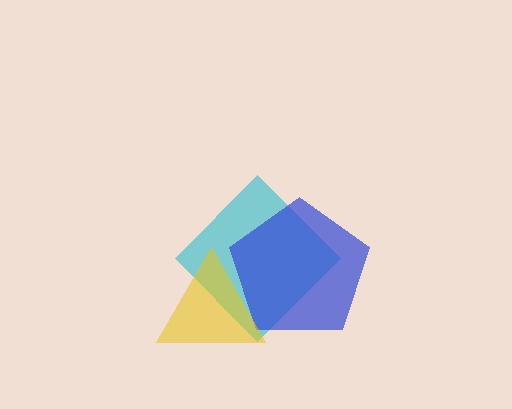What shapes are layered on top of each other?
The layered shapes are: a cyan diamond, a blue pentagon, a yellow triangle.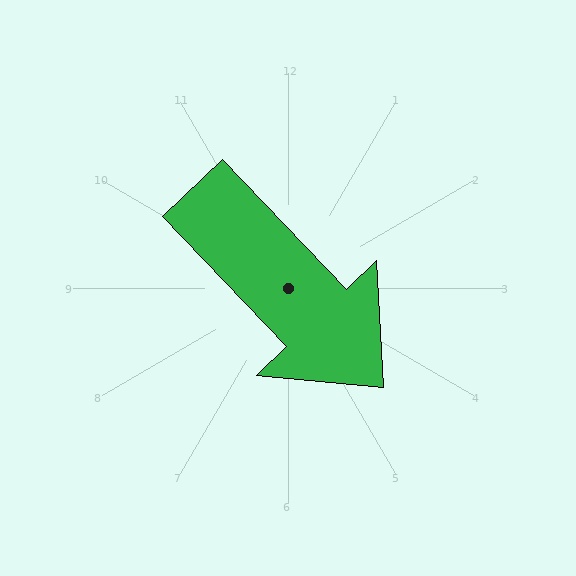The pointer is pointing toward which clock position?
Roughly 5 o'clock.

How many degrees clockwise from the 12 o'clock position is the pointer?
Approximately 136 degrees.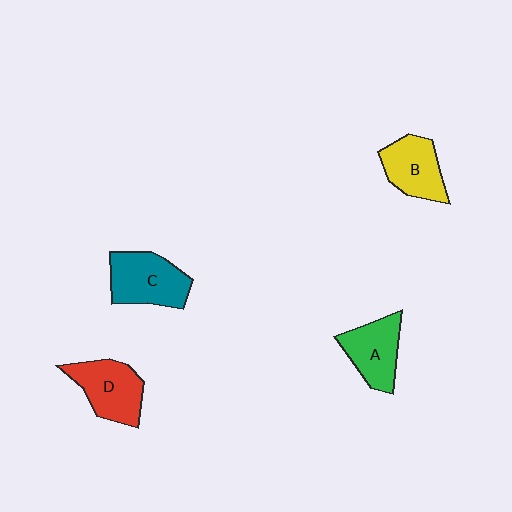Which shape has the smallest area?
Shape B (yellow).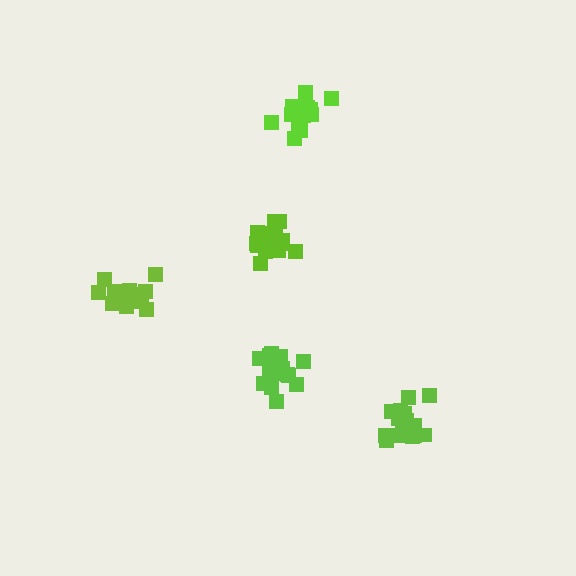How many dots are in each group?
Group 1: 14 dots, Group 2: 14 dots, Group 3: 17 dots, Group 4: 18 dots, Group 5: 16 dots (79 total).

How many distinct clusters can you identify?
There are 5 distinct clusters.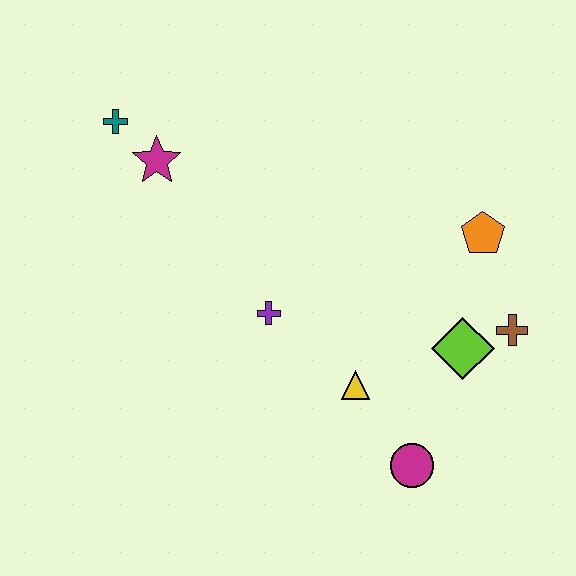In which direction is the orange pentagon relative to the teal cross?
The orange pentagon is to the right of the teal cross.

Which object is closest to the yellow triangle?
The magenta circle is closest to the yellow triangle.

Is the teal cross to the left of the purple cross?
Yes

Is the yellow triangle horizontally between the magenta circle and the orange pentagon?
No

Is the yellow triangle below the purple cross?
Yes